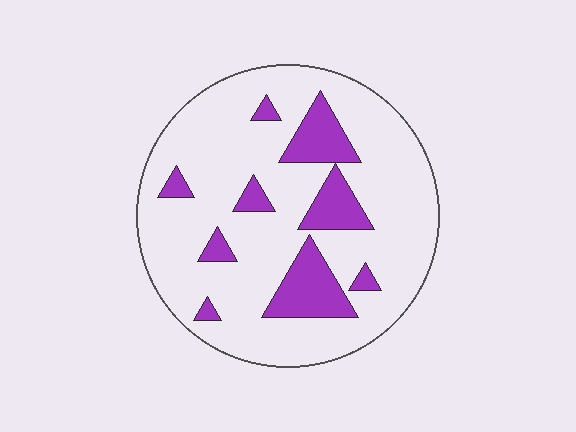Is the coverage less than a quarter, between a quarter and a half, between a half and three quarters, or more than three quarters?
Less than a quarter.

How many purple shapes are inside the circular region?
9.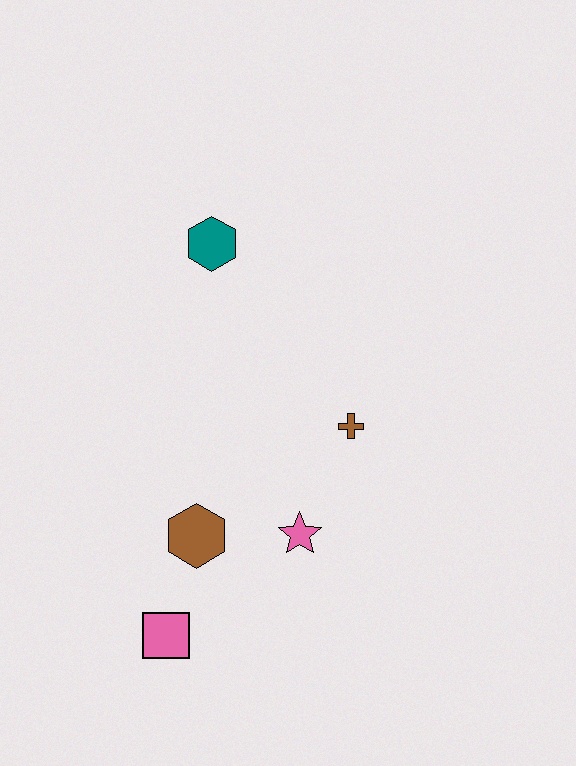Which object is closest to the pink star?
The brown hexagon is closest to the pink star.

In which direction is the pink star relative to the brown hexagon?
The pink star is to the right of the brown hexagon.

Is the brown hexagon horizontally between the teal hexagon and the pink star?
No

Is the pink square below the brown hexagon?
Yes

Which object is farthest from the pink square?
The teal hexagon is farthest from the pink square.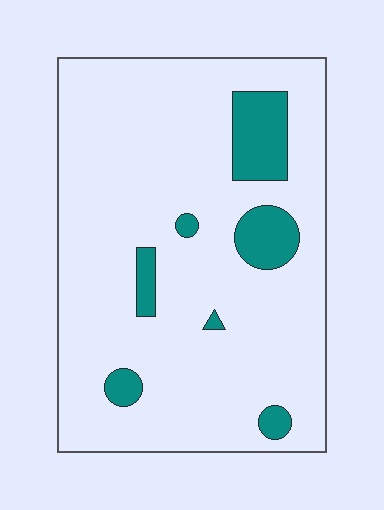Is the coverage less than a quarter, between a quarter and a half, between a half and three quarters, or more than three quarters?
Less than a quarter.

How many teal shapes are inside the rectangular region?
7.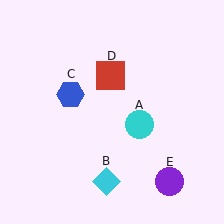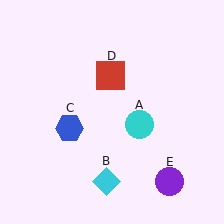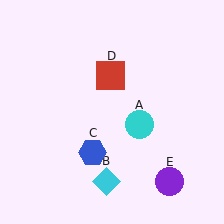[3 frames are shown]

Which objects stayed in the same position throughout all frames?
Cyan circle (object A) and cyan diamond (object B) and red square (object D) and purple circle (object E) remained stationary.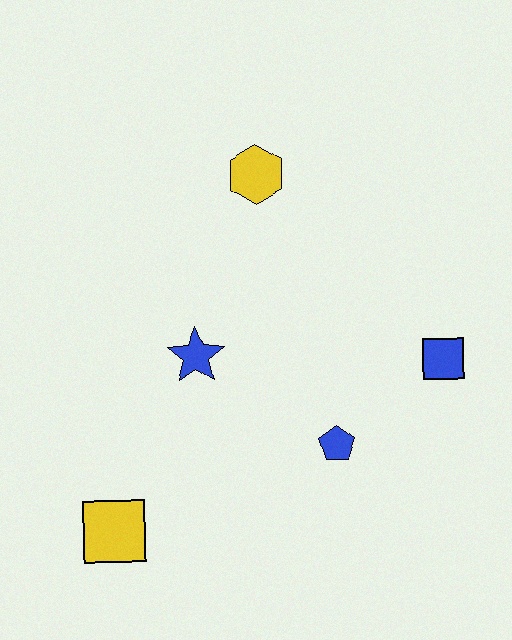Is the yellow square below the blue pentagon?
Yes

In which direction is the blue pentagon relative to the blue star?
The blue pentagon is to the right of the blue star.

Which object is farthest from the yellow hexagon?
The yellow square is farthest from the yellow hexagon.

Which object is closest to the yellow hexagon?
The blue star is closest to the yellow hexagon.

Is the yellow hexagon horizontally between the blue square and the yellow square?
Yes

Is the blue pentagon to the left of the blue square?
Yes